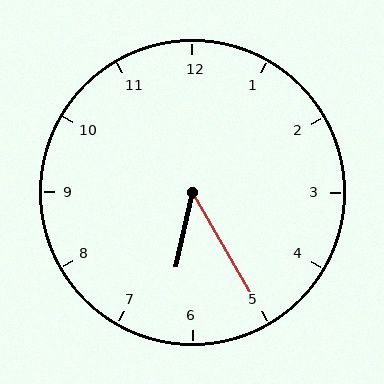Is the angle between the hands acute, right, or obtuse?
It is acute.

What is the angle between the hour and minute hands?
Approximately 42 degrees.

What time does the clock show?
6:25.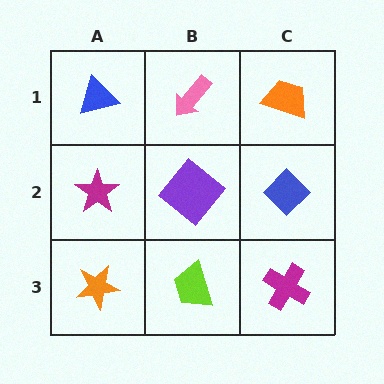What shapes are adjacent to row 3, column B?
A purple diamond (row 2, column B), an orange star (row 3, column A), a magenta cross (row 3, column C).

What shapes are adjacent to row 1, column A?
A magenta star (row 2, column A), a pink arrow (row 1, column B).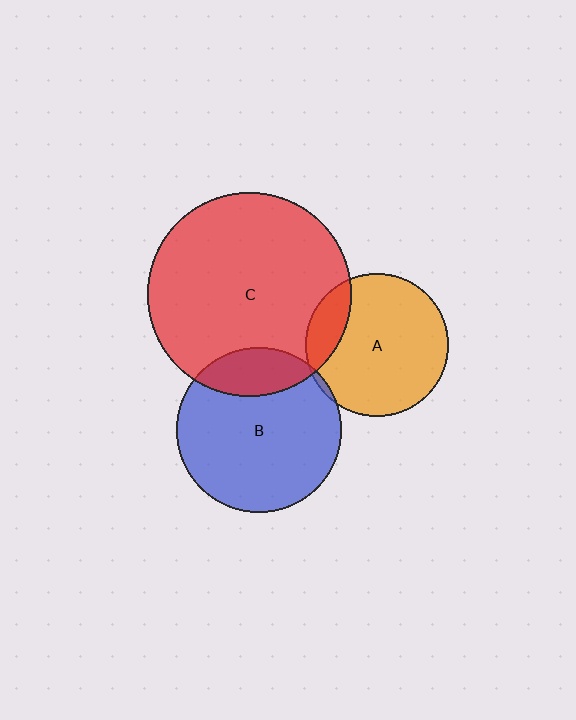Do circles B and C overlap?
Yes.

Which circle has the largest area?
Circle C (red).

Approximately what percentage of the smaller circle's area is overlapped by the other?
Approximately 20%.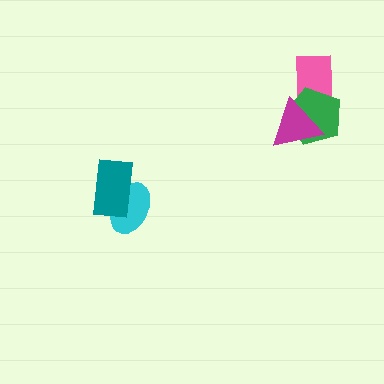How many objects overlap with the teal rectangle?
1 object overlaps with the teal rectangle.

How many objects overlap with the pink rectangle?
2 objects overlap with the pink rectangle.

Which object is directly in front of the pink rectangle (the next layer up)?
The green pentagon is directly in front of the pink rectangle.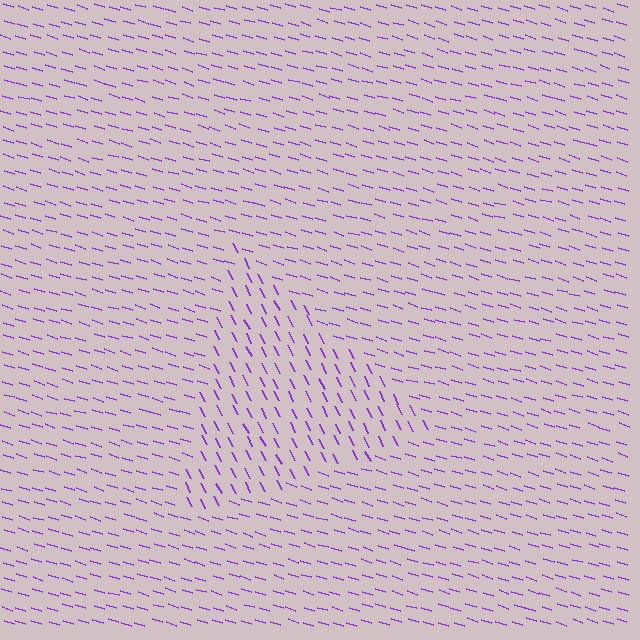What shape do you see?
I see a triangle.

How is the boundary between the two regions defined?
The boundary is defined purely by a change in line orientation (approximately 45 degrees difference). All lines are the same color and thickness.